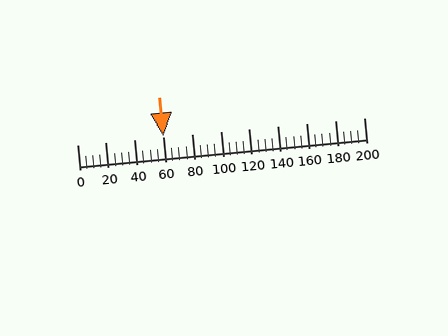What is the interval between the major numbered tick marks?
The major tick marks are spaced 20 units apart.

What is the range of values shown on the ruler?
The ruler shows values from 0 to 200.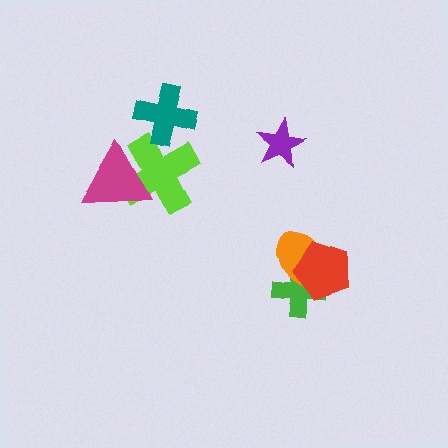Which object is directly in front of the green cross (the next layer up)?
The orange ellipse is directly in front of the green cross.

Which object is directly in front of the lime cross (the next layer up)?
The magenta triangle is directly in front of the lime cross.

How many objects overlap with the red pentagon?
2 objects overlap with the red pentagon.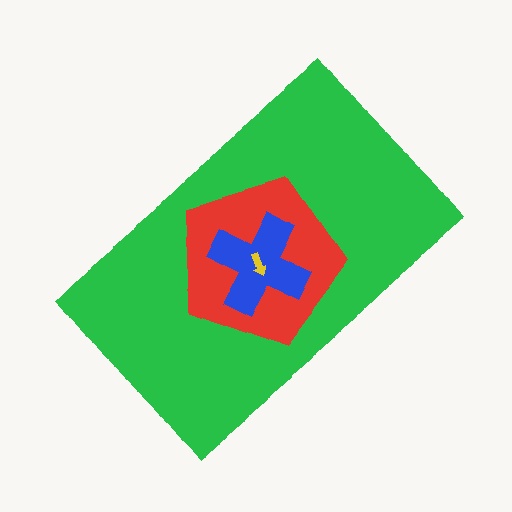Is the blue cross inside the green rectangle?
Yes.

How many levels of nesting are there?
4.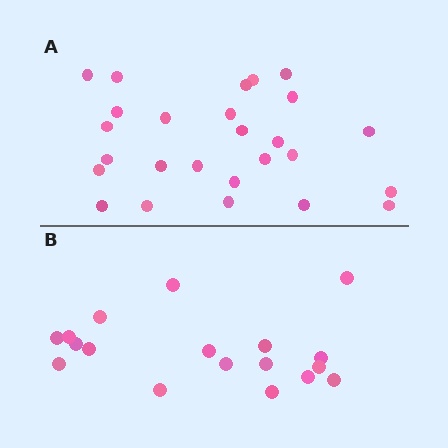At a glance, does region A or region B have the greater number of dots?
Region A (the top region) has more dots.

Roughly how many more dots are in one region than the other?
Region A has roughly 8 or so more dots than region B.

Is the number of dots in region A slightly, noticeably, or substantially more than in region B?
Region A has noticeably more, but not dramatically so. The ratio is roughly 1.4 to 1.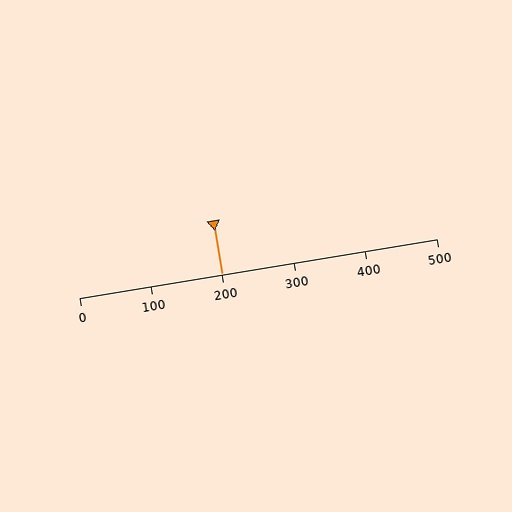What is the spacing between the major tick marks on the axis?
The major ticks are spaced 100 apart.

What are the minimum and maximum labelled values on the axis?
The axis runs from 0 to 500.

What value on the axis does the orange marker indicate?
The marker indicates approximately 200.